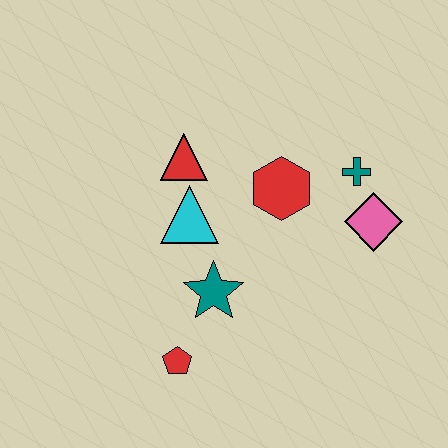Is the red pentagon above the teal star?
No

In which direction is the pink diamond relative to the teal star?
The pink diamond is to the right of the teal star.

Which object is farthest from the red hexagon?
The red pentagon is farthest from the red hexagon.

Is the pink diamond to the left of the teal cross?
No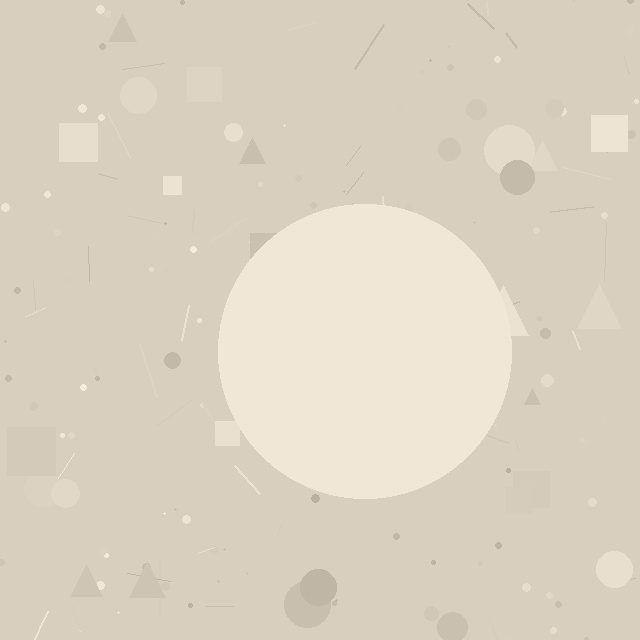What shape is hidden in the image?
A circle is hidden in the image.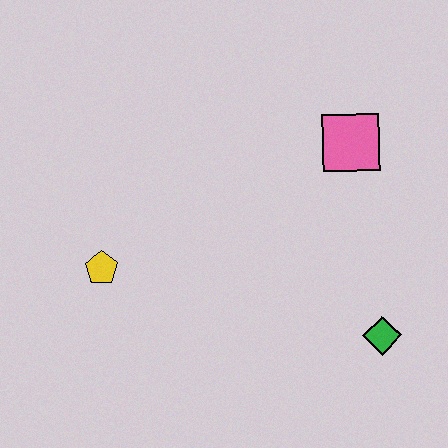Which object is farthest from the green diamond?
The yellow pentagon is farthest from the green diamond.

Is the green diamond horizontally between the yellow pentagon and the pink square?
No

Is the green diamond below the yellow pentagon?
Yes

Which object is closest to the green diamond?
The pink square is closest to the green diamond.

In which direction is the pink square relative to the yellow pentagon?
The pink square is to the right of the yellow pentagon.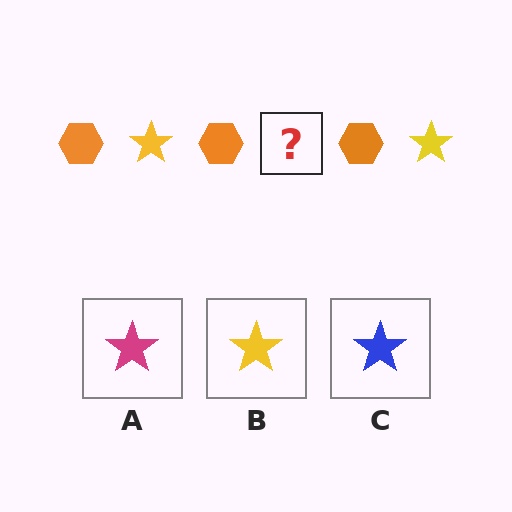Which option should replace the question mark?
Option B.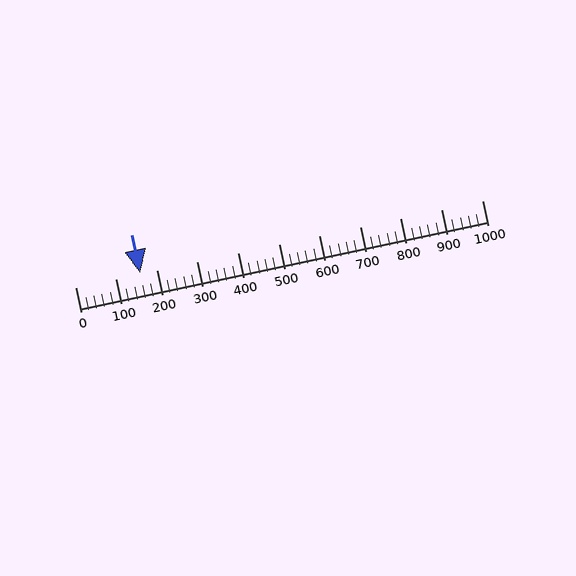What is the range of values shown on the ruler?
The ruler shows values from 0 to 1000.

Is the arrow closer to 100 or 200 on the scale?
The arrow is closer to 200.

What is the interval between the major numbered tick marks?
The major tick marks are spaced 100 units apart.